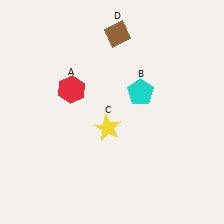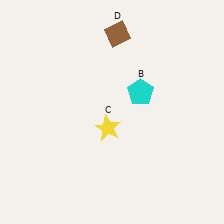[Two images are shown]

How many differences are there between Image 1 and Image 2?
There is 1 difference between the two images.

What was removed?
The red hexagon (A) was removed in Image 2.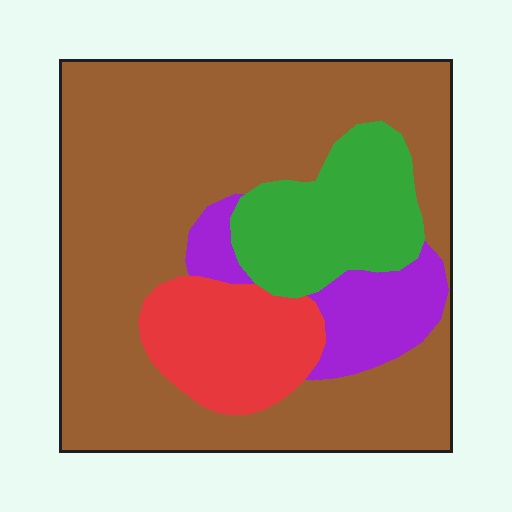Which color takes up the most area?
Brown, at roughly 65%.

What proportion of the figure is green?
Green covers about 15% of the figure.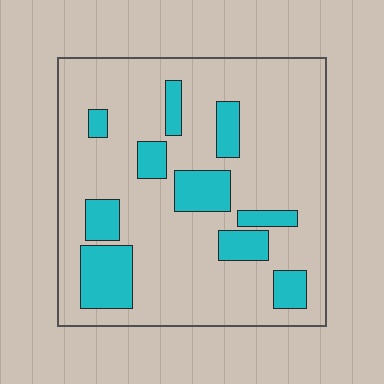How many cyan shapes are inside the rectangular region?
10.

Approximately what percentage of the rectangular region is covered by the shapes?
Approximately 20%.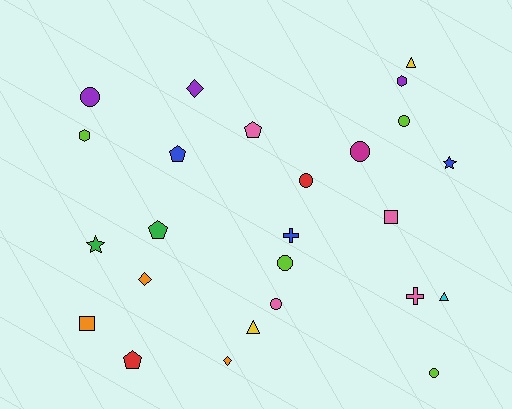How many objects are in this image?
There are 25 objects.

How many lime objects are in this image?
There are 4 lime objects.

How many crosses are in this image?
There are 2 crosses.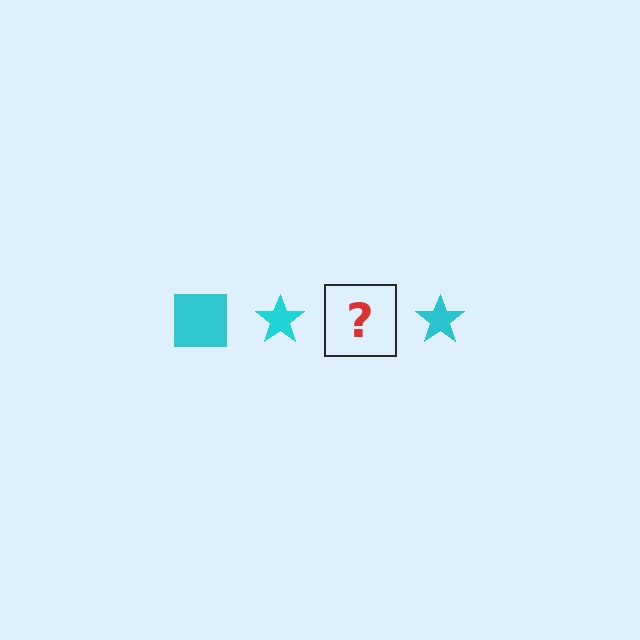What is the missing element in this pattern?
The missing element is a cyan square.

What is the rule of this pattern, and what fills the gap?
The rule is that the pattern cycles through square, star shapes in cyan. The gap should be filled with a cyan square.